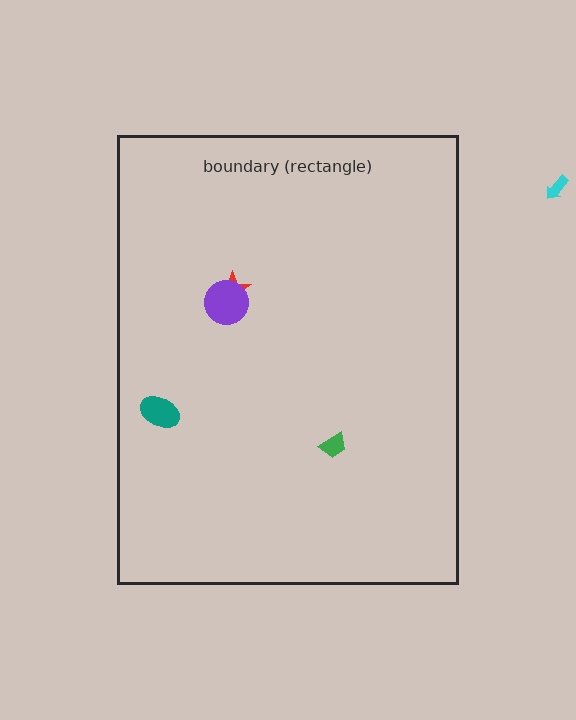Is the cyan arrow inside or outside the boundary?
Outside.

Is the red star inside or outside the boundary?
Inside.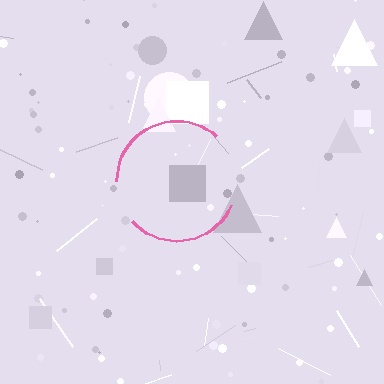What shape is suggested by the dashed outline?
The dashed outline suggests a circle.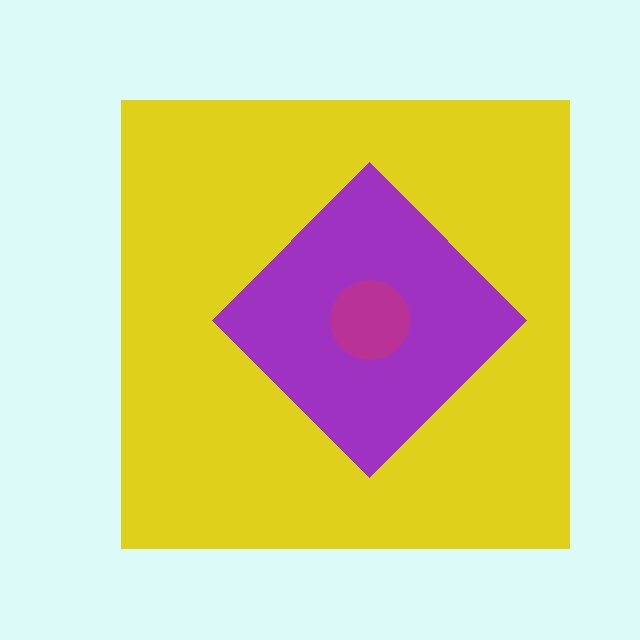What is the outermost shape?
The yellow square.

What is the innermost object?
The magenta circle.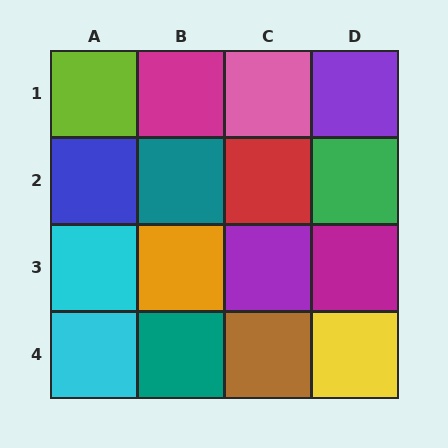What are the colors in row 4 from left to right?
Cyan, teal, brown, yellow.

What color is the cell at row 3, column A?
Cyan.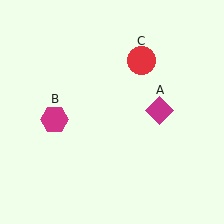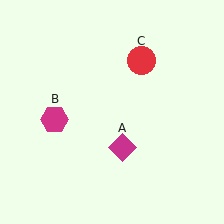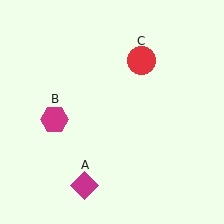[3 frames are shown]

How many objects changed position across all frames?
1 object changed position: magenta diamond (object A).